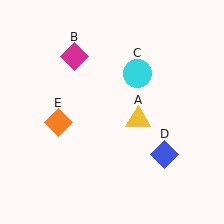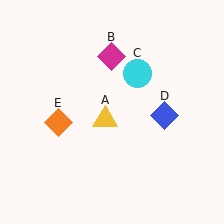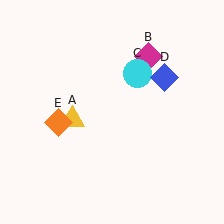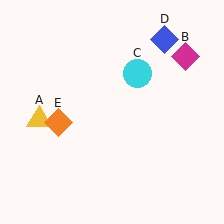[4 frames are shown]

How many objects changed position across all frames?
3 objects changed position: yellow triangle (object A), magenta diamond (object B), blue diamond (object D).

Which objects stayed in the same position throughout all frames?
Cyan circle (object C) and orange diamond (object E) remained stationary.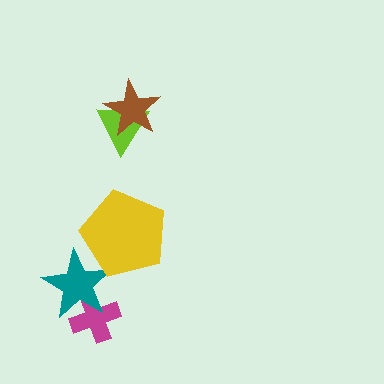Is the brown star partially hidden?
No, no other shape covers it.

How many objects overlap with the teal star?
2 objects overlap with the teal star.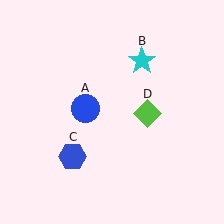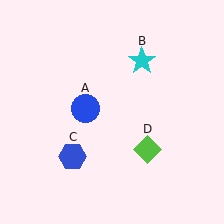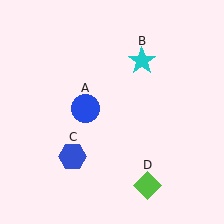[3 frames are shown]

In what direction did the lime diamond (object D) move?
The lime diamond (object D) moved down.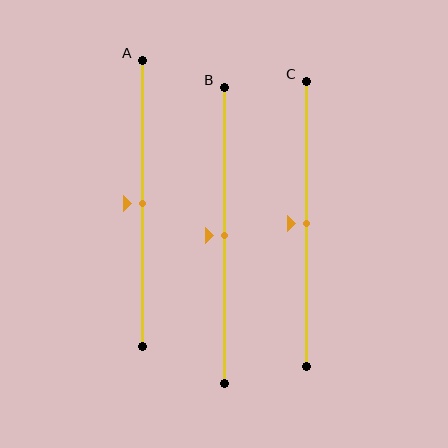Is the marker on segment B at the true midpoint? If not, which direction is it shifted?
Yes, the marker on segment B is at the true midpoint.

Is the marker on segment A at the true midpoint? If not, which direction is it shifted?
Yes, the marker on segment A is at the true midpoint.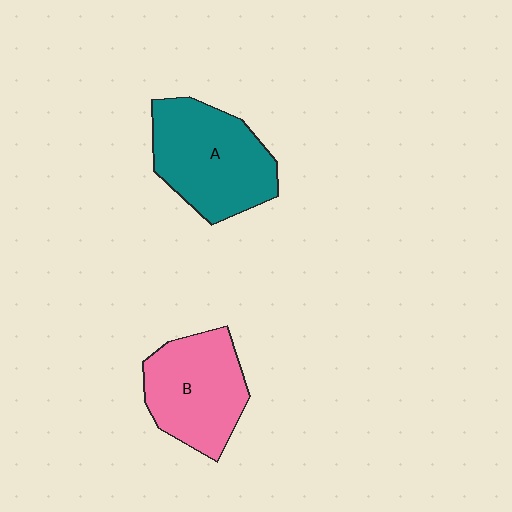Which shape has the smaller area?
Shape B (pink).